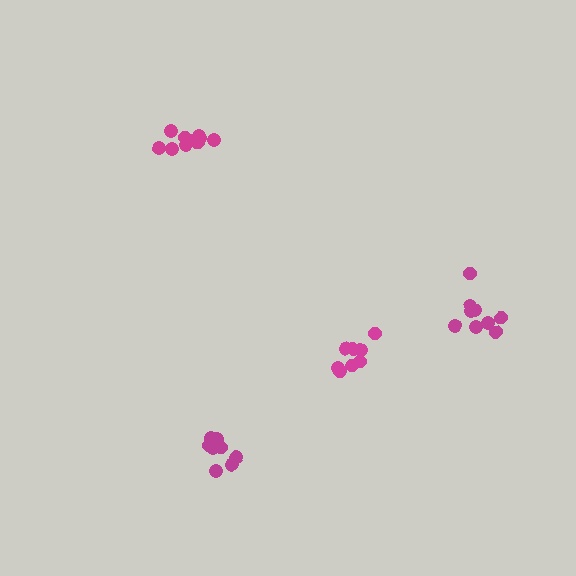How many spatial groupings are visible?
There are 4 spatial groupings.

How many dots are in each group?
Group 1: 8 dots, Group 2: 9 dots, Group 3: 10 dots, Group 4: 9 dots (36 total).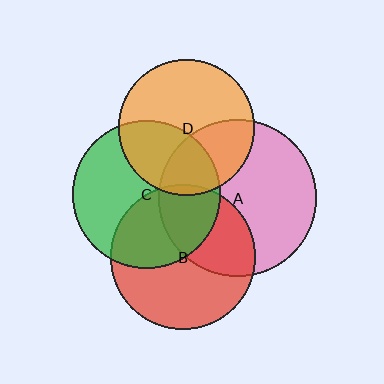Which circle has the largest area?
Circle A (pink).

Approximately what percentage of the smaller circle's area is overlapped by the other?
Approximately 35%.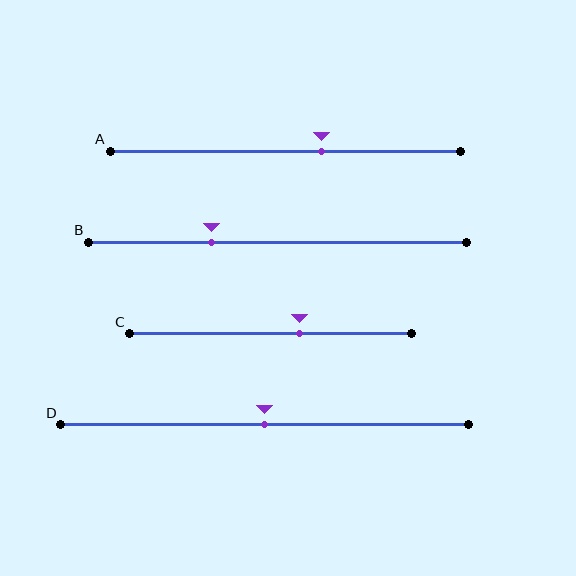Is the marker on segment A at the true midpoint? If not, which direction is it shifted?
No, the marker on segment A is shifted to the right by about 10% of the segment length.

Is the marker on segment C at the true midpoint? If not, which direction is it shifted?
No, the marker on segment C is shifted to the right by about 10% of the segment length.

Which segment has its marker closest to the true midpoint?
Segment D has its marker closest to the true midpoint.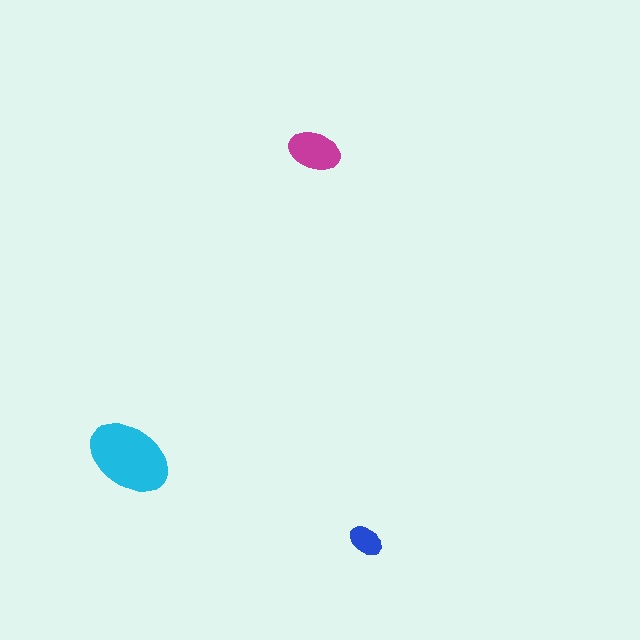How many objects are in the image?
There are 3 objects in the image.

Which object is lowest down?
The blue ellipse is bottommost.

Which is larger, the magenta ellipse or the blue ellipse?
The magenta one.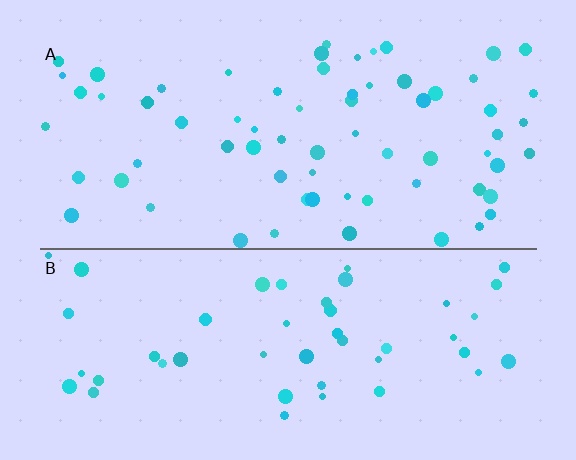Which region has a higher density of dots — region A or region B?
A (the top).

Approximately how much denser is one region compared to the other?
Approximately 1.4× — region A over region B.